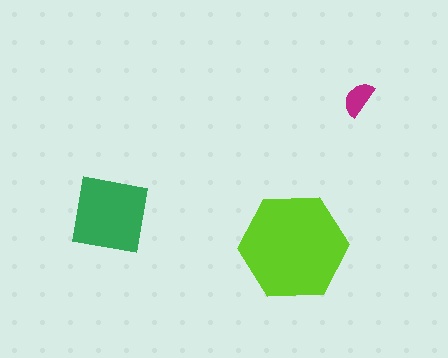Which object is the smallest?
The magenta semicircle.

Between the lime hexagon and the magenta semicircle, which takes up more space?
The lime hexagon.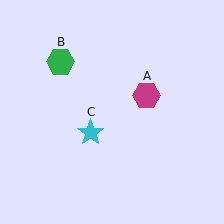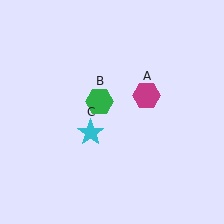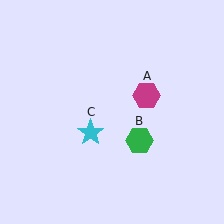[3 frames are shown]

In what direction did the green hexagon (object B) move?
The green hexagon (object B) moved down and to the right.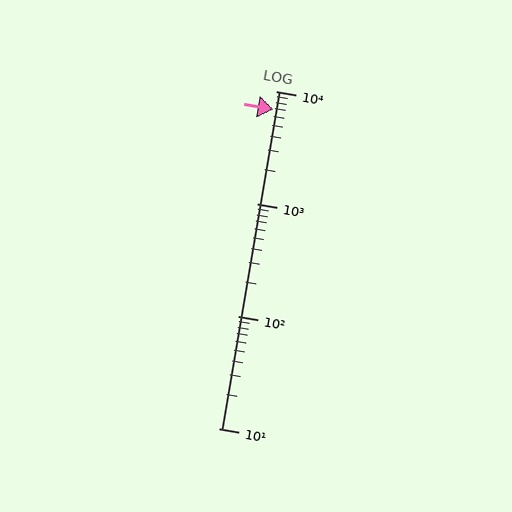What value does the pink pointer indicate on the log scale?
The pointer indicates approximately 6900.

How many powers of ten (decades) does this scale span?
The scale spans 3 decades, from 10 to 10000.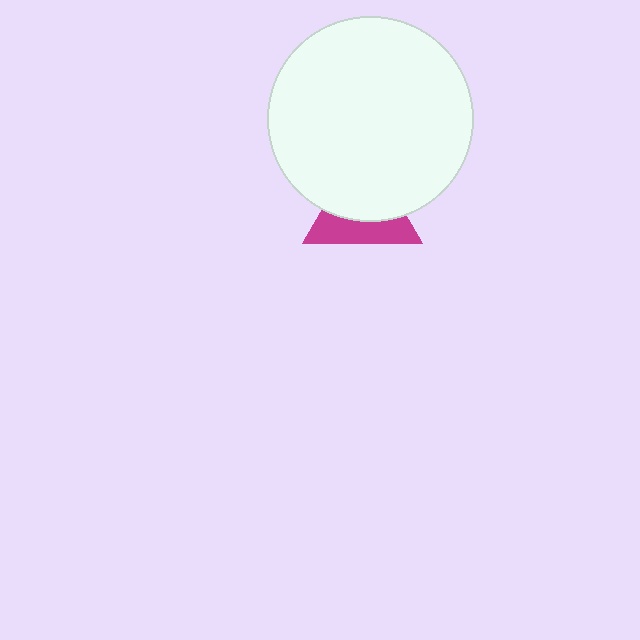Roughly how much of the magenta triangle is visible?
A small part of it is visible (roughly 42%).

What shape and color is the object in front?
The object in front is a white circle.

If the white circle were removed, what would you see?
You would see the complete magenta triangle.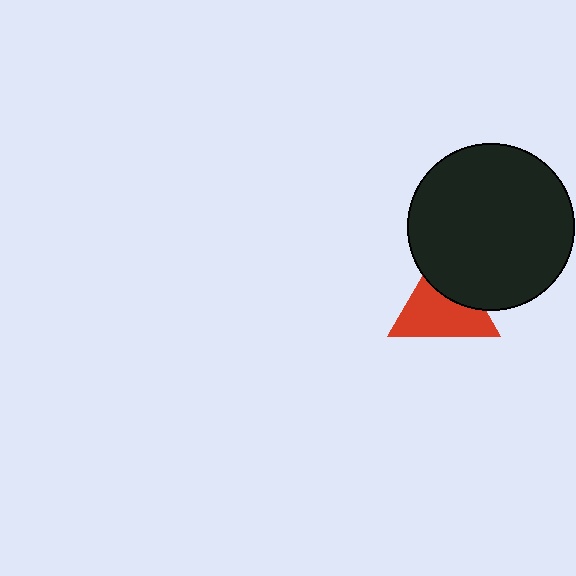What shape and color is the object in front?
The object in front is a black circle.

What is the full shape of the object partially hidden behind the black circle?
The partially hidden object is a red triangle.